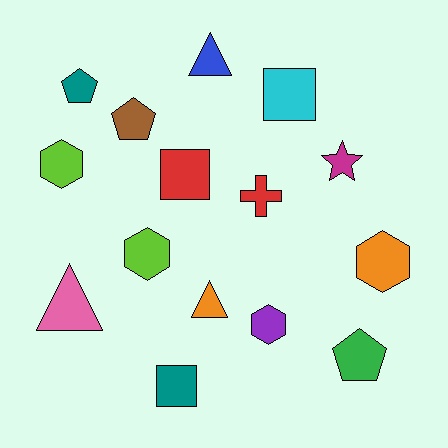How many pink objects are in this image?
There is 1 pink object.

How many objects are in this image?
There are 15 objects.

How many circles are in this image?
There are no circles.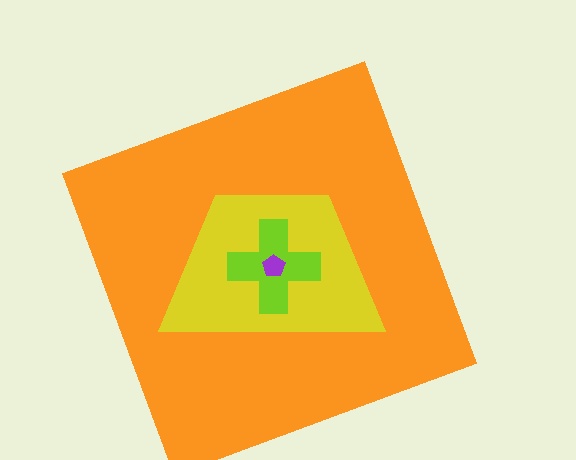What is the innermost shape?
The purple pentagon.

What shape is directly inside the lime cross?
The purple pentagon.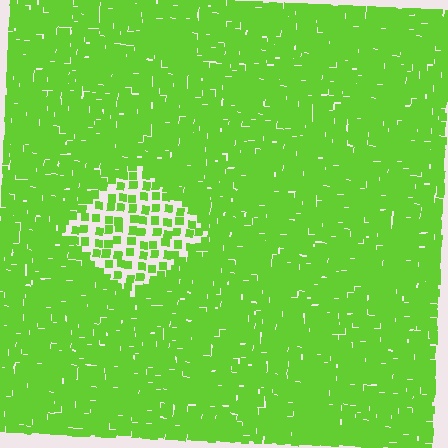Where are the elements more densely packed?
The elements are more densely packed outside the diamond boundary.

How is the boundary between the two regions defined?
The boundary is defined by a change in element density (approximately 2.7x ratio). All elements are the same color, size, and shape.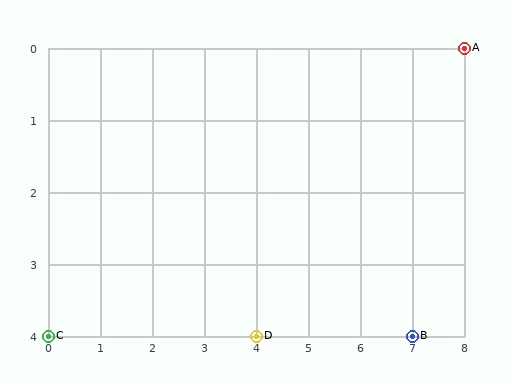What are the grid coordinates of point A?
Point A is at grid coordinates (8, 0).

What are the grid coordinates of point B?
Point B is at grid coordinates (7, 4).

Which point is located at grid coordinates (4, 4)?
Point D is at (4, 4).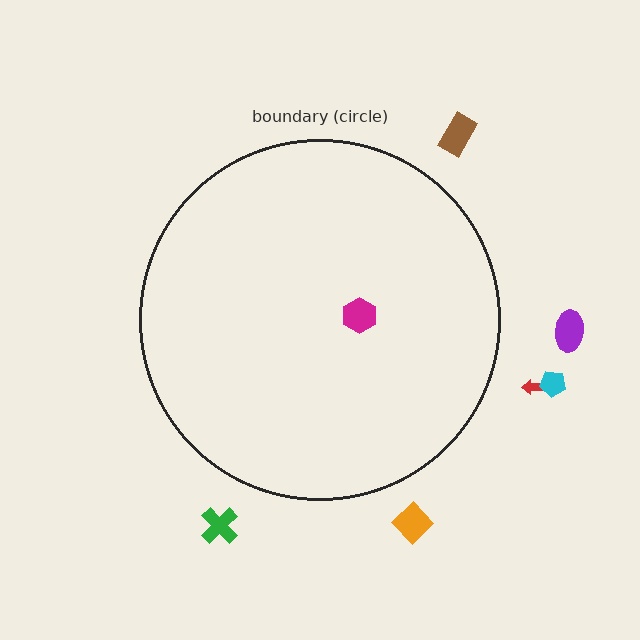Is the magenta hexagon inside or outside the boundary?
Inside.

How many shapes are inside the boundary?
1 inside, 6 outside.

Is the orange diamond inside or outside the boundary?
Outside.